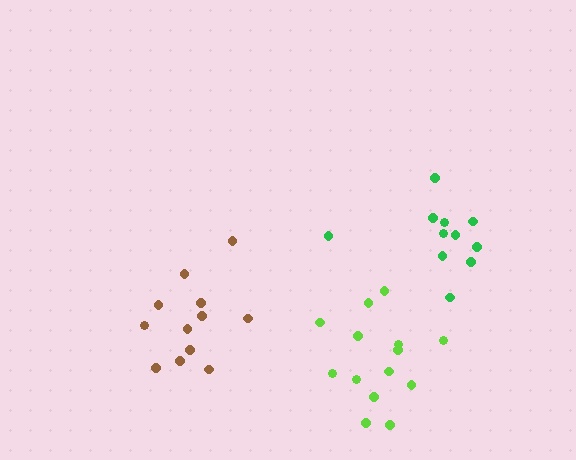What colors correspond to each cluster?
The clusters are colored: lime, green, brown.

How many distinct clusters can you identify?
There are 3 distinct clusters.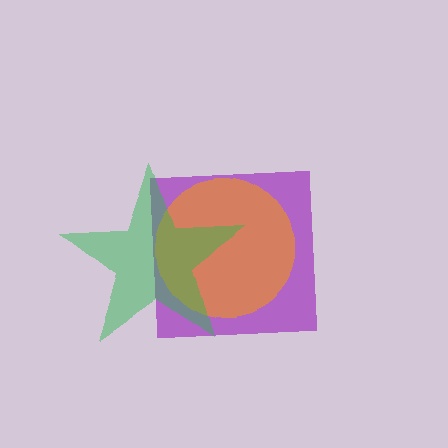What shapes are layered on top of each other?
The layered shapes are: a purple square, an orange circle, a green star.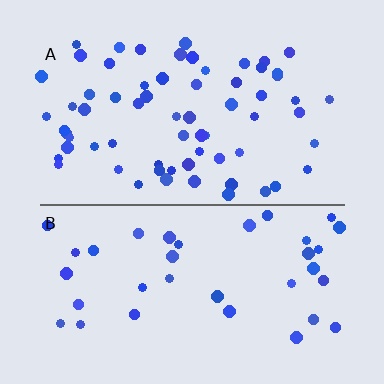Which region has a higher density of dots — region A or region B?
A (the top).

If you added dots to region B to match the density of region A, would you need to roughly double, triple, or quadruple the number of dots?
Approximately double.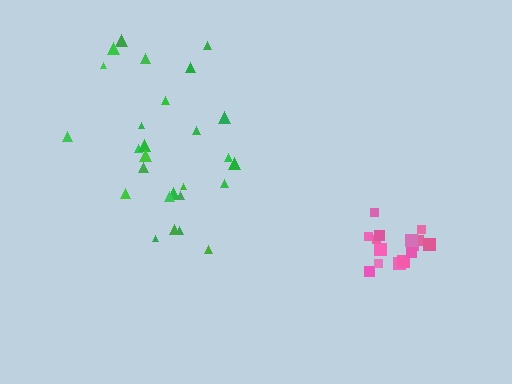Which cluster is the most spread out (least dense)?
Green.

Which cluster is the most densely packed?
Pink.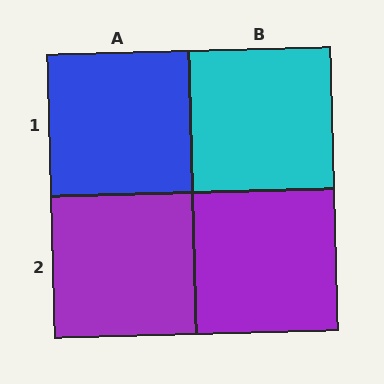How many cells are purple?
2 cells are purple.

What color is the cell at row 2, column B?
Purple.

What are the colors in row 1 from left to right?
Blue, cyan.